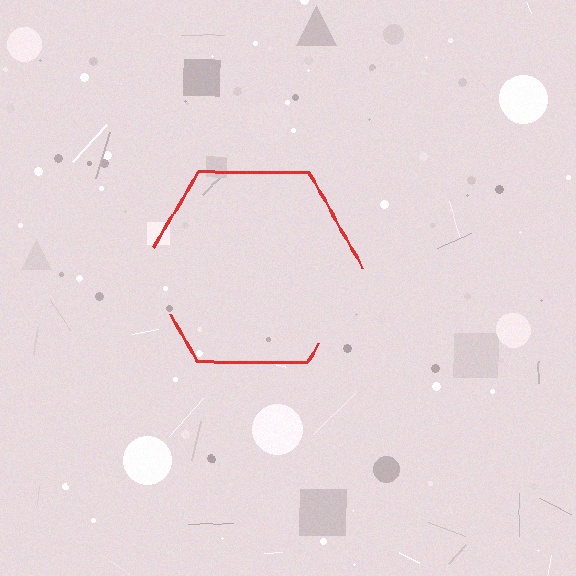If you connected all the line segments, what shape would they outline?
They would outline a hexagon.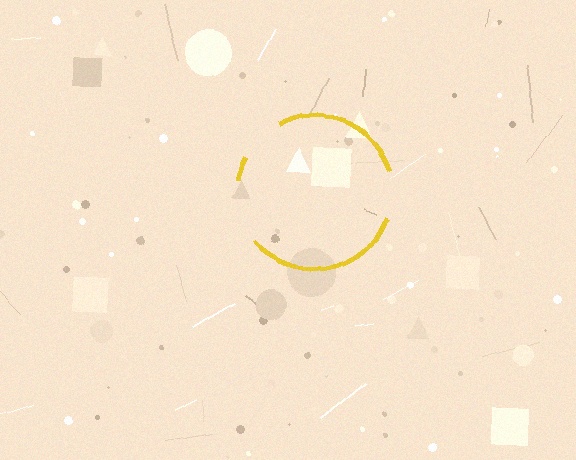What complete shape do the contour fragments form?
The contour fragments form a circle.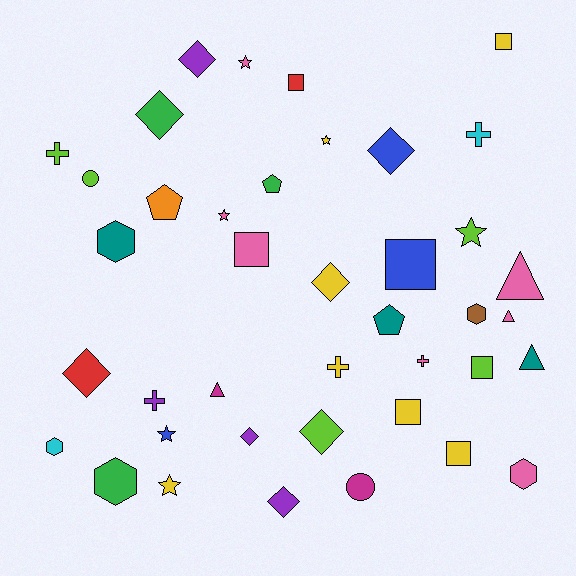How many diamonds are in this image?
There are 8 diamonds.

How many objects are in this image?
There are 40 objects.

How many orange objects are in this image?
There is 1 orange object.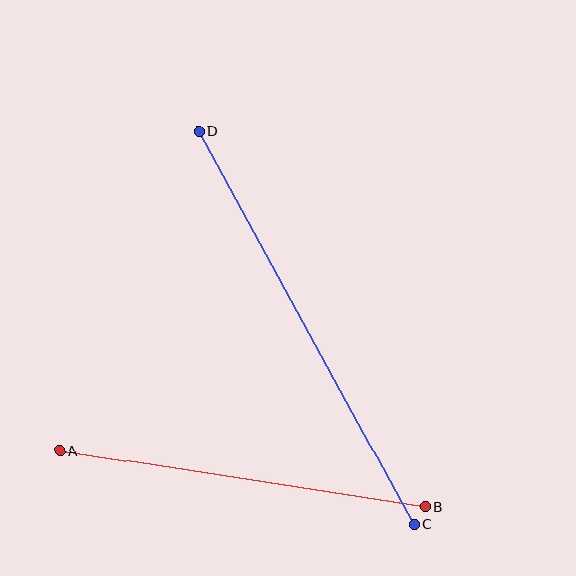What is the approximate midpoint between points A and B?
The midpoint is at approximately (242, 478) pixels.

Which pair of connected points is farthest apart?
Points C and D are farthest apart.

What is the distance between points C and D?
The distance is approximately 448 pixels.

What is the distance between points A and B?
The distance is approximately 369 pixels.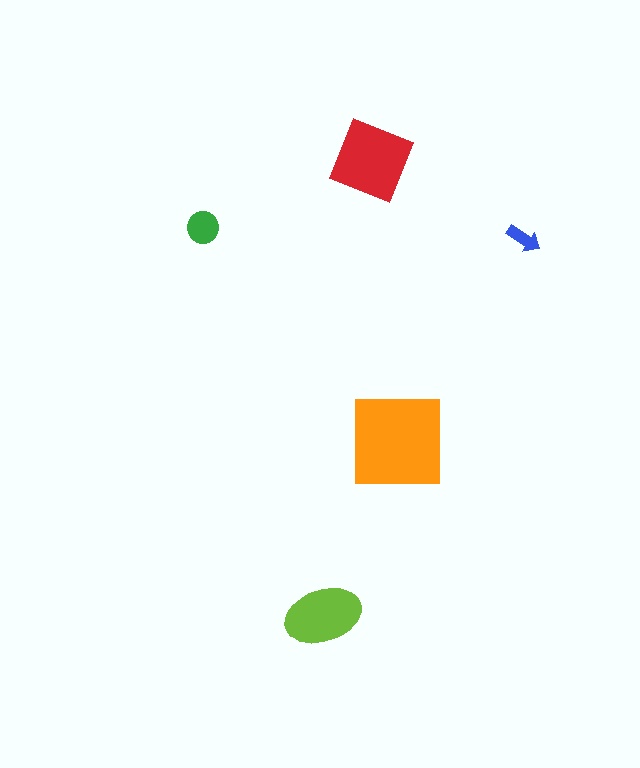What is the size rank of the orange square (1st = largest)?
1st.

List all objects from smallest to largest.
The blue arrow, the green circle, the lime ellipse, the red diamond, the orange square.